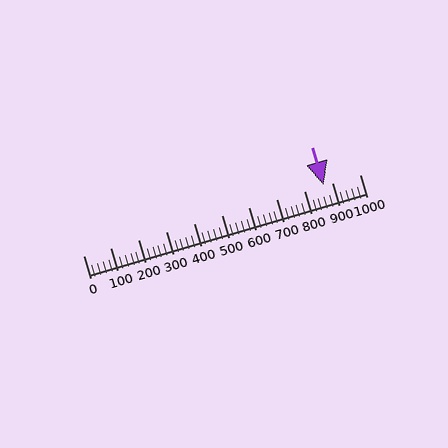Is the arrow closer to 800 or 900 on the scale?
The arrow is closer to 900.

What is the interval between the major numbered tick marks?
The major tick marks are spaced 100 units apart.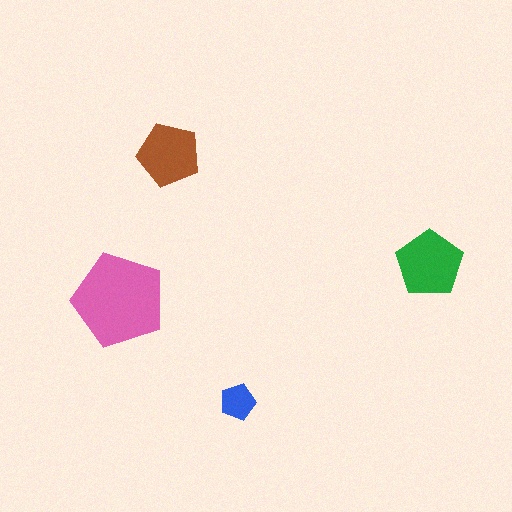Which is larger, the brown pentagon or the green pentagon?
The green one.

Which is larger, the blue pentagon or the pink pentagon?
The pink one.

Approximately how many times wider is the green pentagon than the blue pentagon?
About 2 times wider.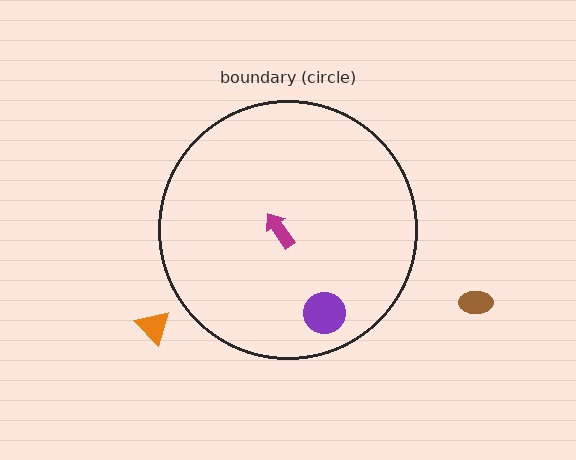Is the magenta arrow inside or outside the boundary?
Inside.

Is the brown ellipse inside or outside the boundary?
Outside.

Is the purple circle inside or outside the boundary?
Inside.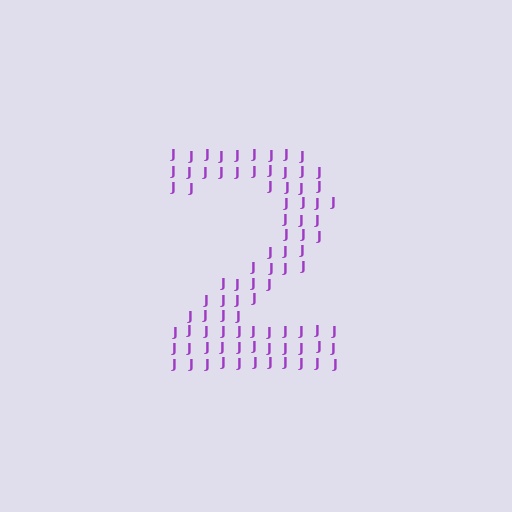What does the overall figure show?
The overall figure shows the digit 2.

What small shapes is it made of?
It is made of small letter J's.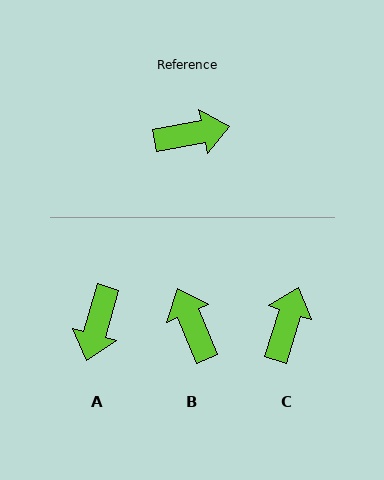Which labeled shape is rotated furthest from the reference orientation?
A, about 117 degrees away.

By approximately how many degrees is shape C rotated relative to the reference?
Approximately 62 degrees counter-clockwise.